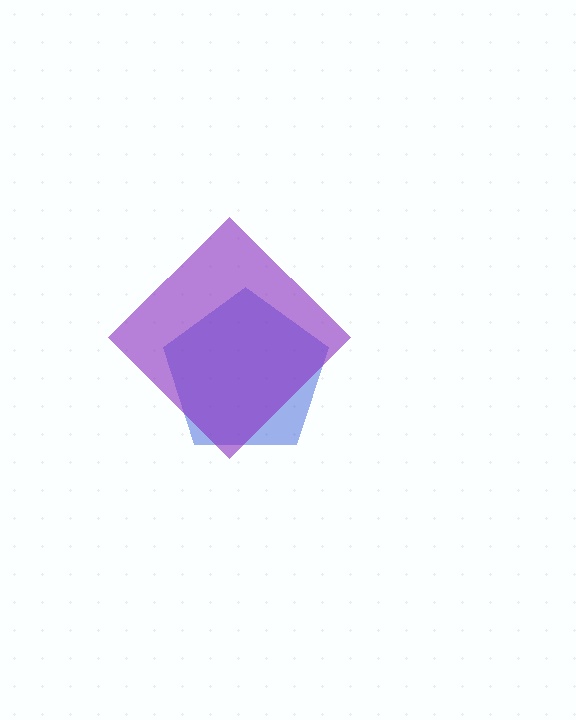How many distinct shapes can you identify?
There are 2 distinct shapes: a blue pentagon, a purple diamond.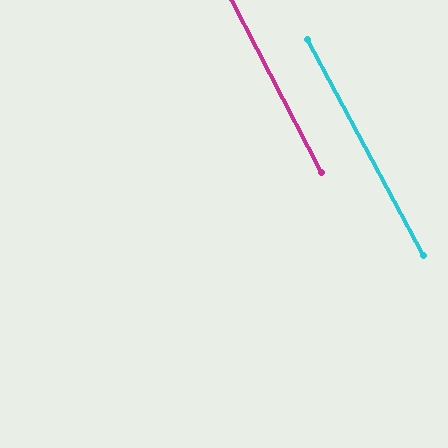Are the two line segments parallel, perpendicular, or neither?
Parallel — their directions differ by only 0.8°.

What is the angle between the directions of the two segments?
Approximately 1 degree.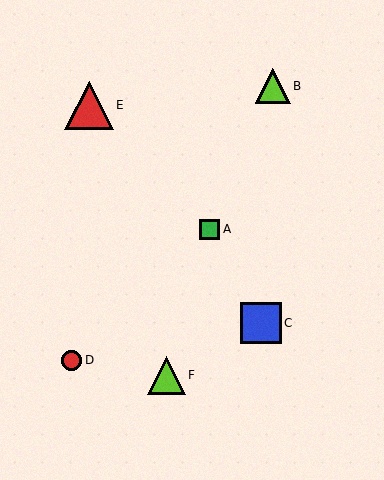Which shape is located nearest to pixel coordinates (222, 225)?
The green square (labeled A) at (210, 229) is nearest to that location.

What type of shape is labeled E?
Shape E is a red triangle.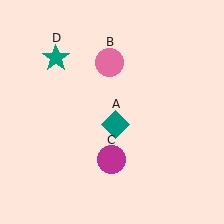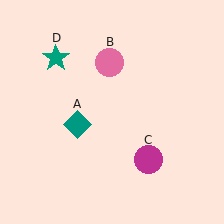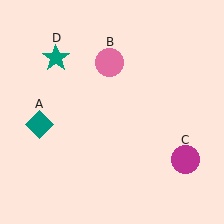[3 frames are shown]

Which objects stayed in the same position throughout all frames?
Pink circle (object B) and teal star (object D) remained stationary.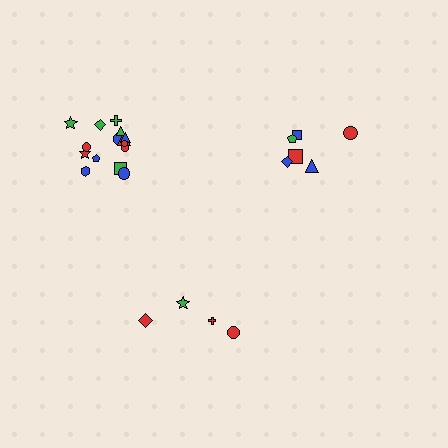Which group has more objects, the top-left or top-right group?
The top-left group.